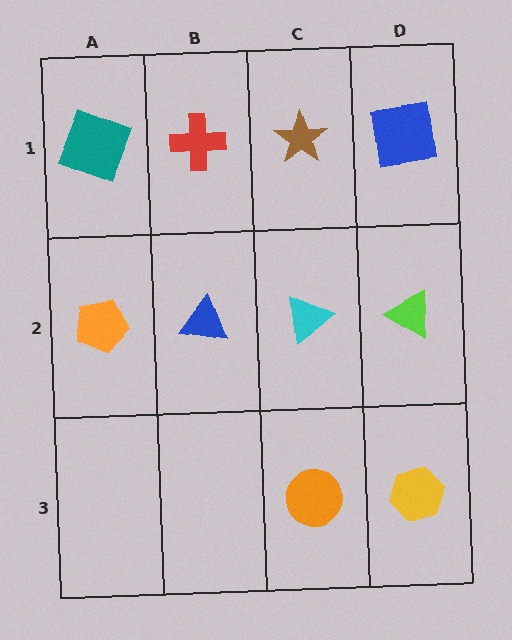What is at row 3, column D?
A yellow hexagon.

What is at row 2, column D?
A lime triangle.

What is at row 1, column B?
A red cross.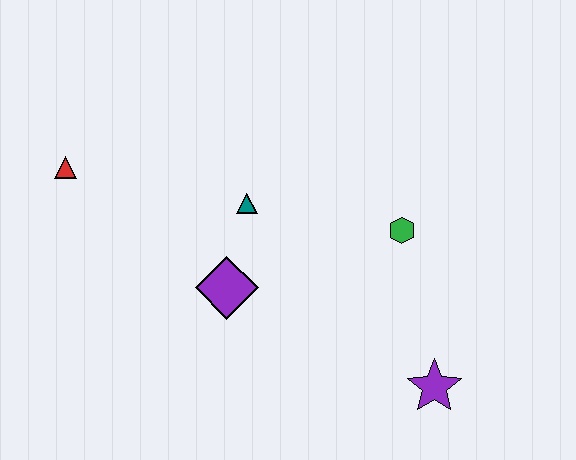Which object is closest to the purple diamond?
The teal triangle is closest to the purple diamond.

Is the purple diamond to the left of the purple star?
Yes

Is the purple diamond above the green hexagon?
No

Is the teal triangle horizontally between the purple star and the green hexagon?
No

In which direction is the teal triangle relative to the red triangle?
The teal triangle is to the right of the red triangle.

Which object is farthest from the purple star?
The red triangle is farthest from the purple star.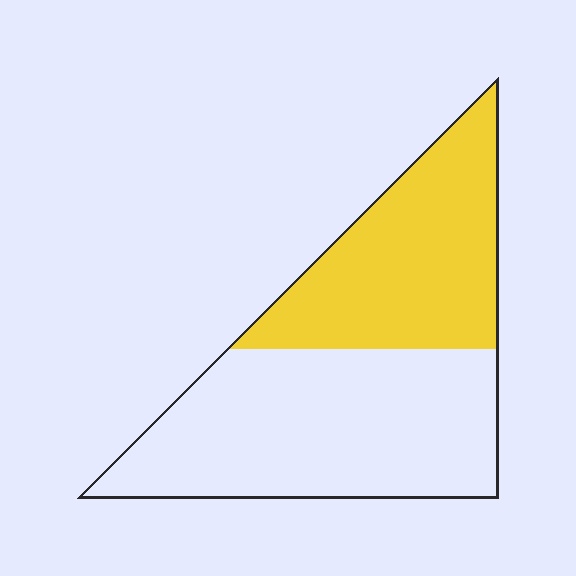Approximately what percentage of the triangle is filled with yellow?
Approximately 40%.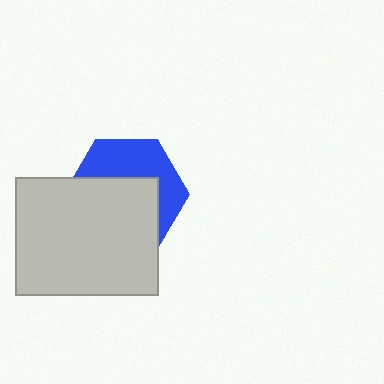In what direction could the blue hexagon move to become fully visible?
The blue hexagon could move up. That would shift it out from behind the light gray rectangle entirely.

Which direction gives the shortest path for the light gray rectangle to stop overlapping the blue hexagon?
Moving down gives the shortest separation.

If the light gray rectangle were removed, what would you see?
You would see the complete blue hexagon.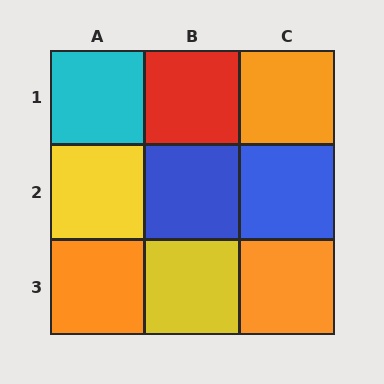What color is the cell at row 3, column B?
Yellow.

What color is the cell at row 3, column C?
Orange.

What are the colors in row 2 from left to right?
Yellow, blue, blue.